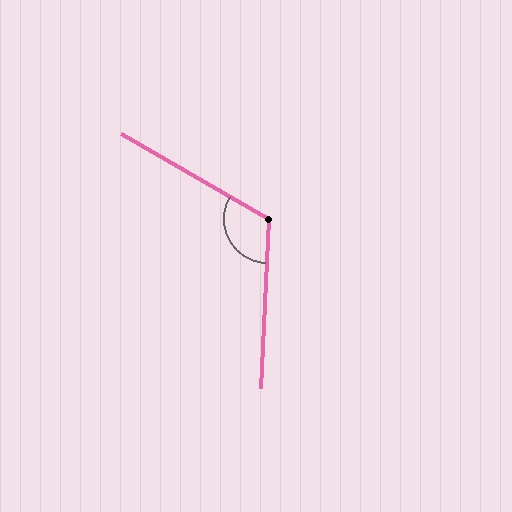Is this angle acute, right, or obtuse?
It is obtuse.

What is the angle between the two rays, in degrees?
Approximately 117 degrees.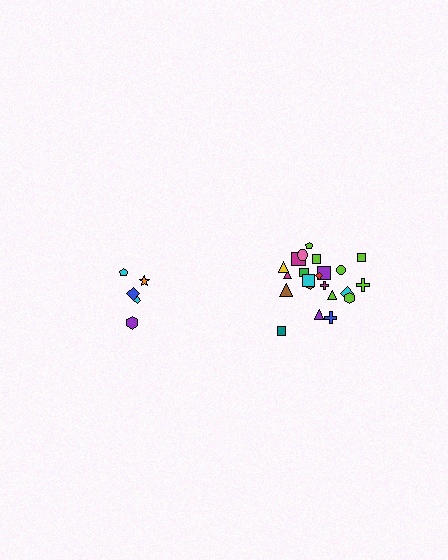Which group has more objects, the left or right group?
The right group.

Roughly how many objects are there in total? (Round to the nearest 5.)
Roughly 25 objects in total.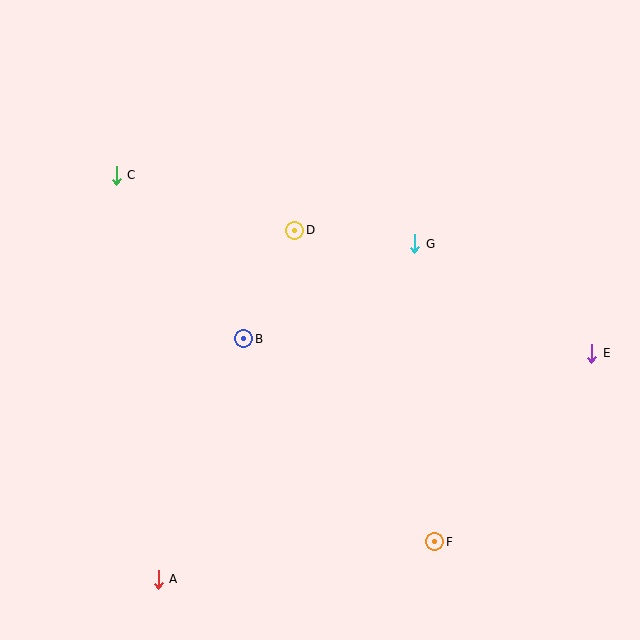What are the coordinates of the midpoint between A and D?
The midpoint between A and D is at (226, 405).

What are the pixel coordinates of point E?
Point E is at (592, 353).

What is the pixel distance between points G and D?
The distance between G and D is 121 pixels.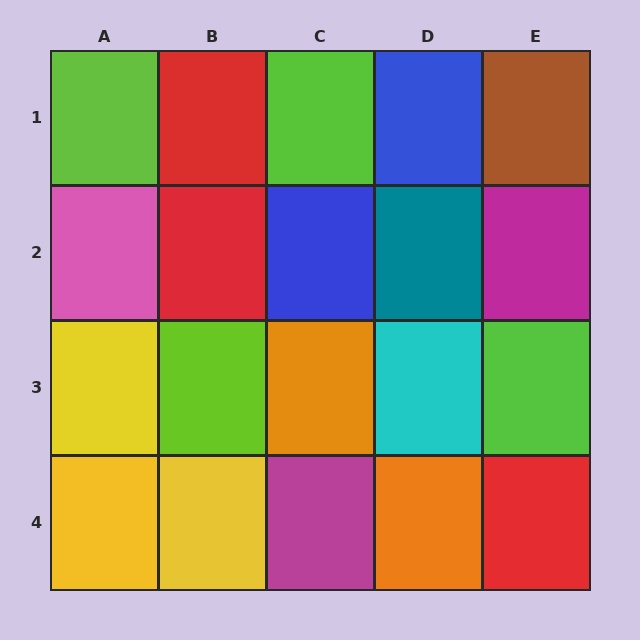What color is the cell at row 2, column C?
Blue.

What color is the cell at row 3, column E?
Lime.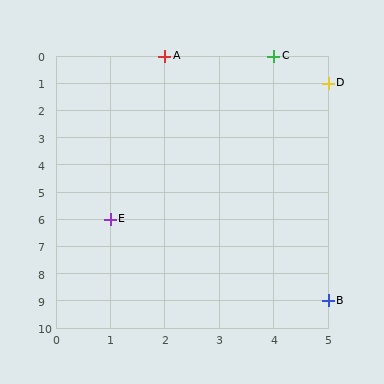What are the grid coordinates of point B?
Point B is at grid coordinates (5, 9).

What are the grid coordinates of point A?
Point A is at grid coordinates (2, 0).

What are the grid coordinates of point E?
Point E is at grid coordinates (1, 6).